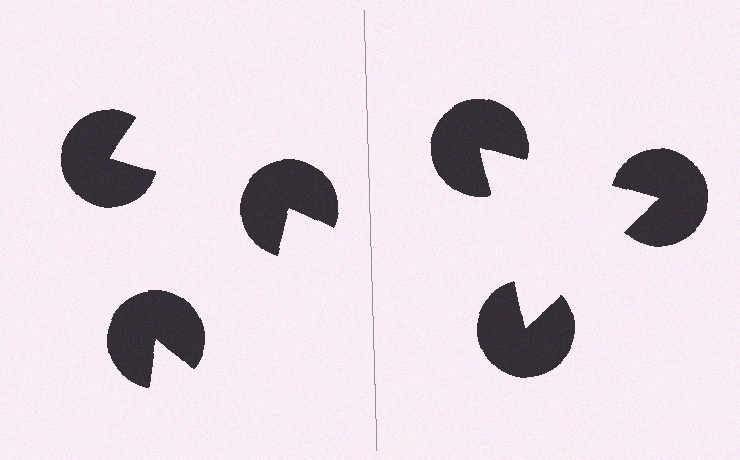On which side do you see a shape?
An illusory triangle appears on the right side. On the left side the wedge cuts are rotated, so no coherent shape forms.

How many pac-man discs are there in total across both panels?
6 — 3 on each side.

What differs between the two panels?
The pac-man discs are positioned identically on both sides; only the wedge orientations differ. On the right they align to a triangle; on the left they are misaligned.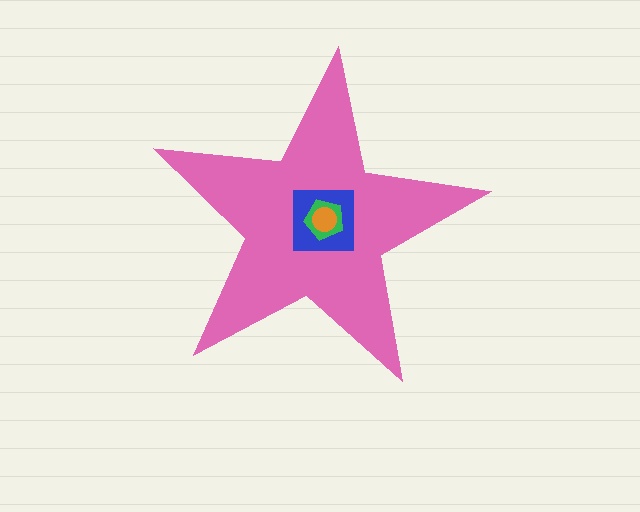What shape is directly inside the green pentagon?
The orange circle.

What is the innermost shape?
The orange circle.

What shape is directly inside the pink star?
The blue square.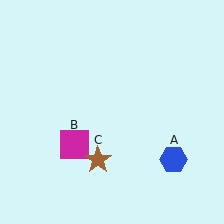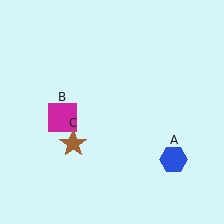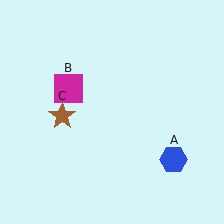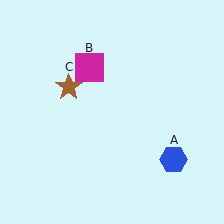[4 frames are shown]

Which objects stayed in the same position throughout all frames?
Blue hexagon (object A) remained stationary.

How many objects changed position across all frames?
2 objects changed position: magenta square (object B), brown star (object C).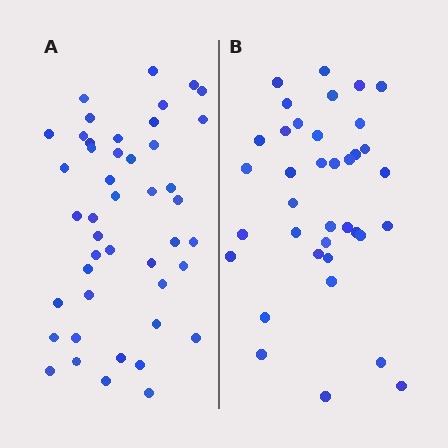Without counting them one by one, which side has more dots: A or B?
Region A (the left region) has more dots.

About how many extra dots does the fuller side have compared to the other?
Region A has roughly 8 or so more dots than region B.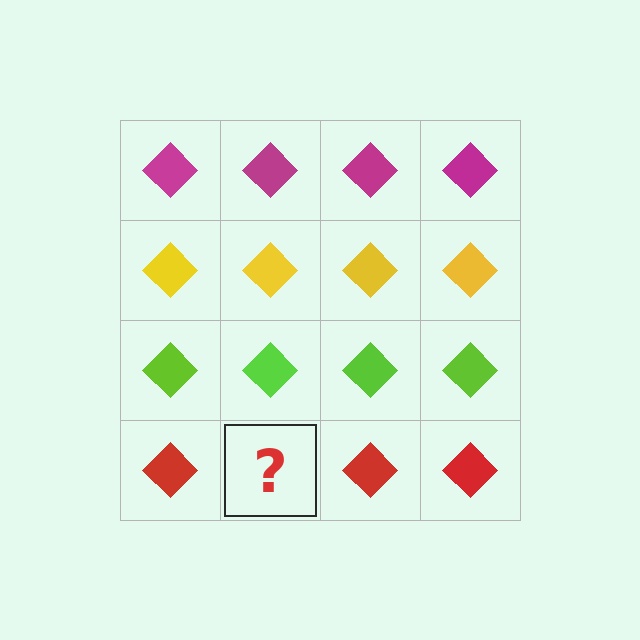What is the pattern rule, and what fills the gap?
The rule is that each row has a consistent color. The gap should be filled with a red diamond.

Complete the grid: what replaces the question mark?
The question mark should be replaced with a red diamond.